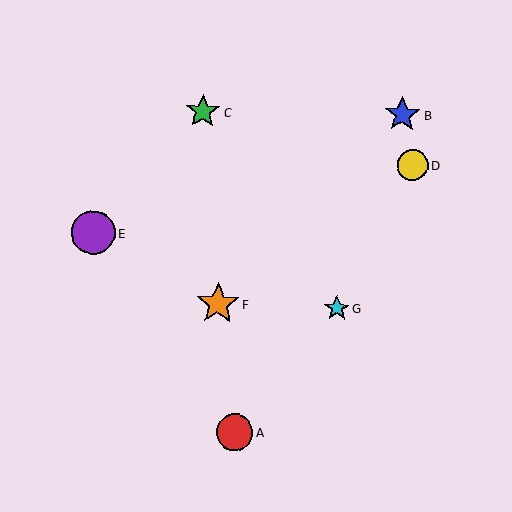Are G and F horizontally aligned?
Yes, both are at y≈308.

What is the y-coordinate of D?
Object D is at y≈165.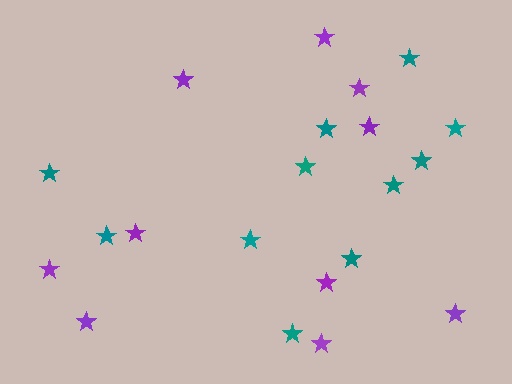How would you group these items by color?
There are 2 groups: one group of teal stars (11) and one group of purple stars (10).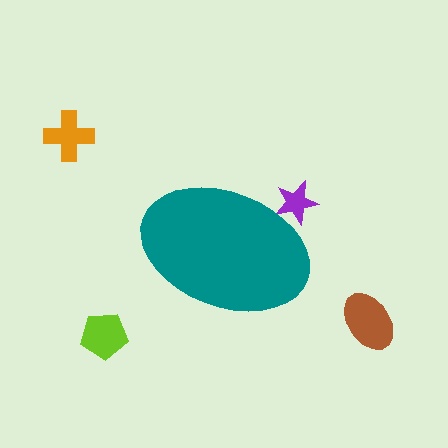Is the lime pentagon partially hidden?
No, the lime pentagon is fully visible.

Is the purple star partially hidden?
Yes, the purple star is partially hidden behind the teal ellipse.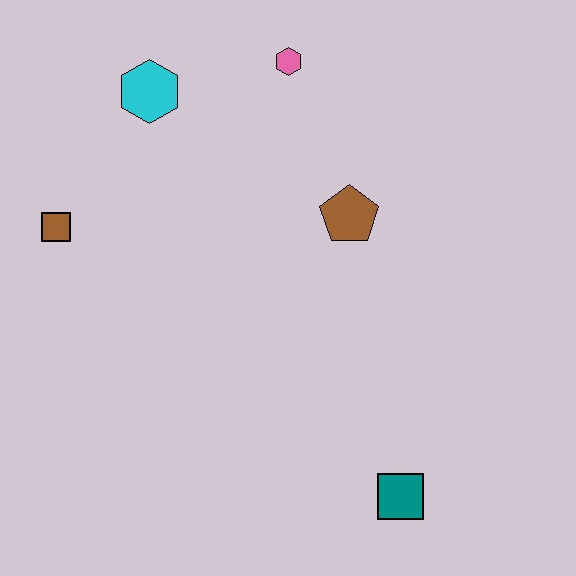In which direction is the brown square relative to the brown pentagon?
The brown square is to the left of the brown pentagon.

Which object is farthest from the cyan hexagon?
The teal square is farthest from the cyan hexagon.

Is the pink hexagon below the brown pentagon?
No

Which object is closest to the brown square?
The cyan hexagon is closest to the brown square.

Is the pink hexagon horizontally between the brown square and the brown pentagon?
Yes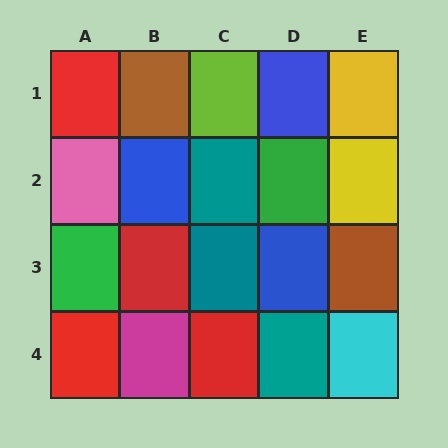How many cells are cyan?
1 cell is cyan.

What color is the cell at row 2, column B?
Blue.